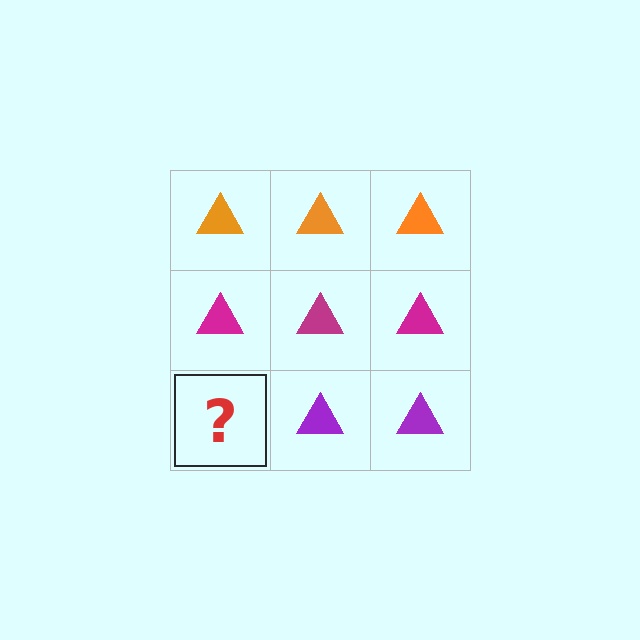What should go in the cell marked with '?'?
The missing cell should contain a purple triangle.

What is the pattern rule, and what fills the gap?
The rule is that each row has a consistent color. The gap should be filled with a purple triangle.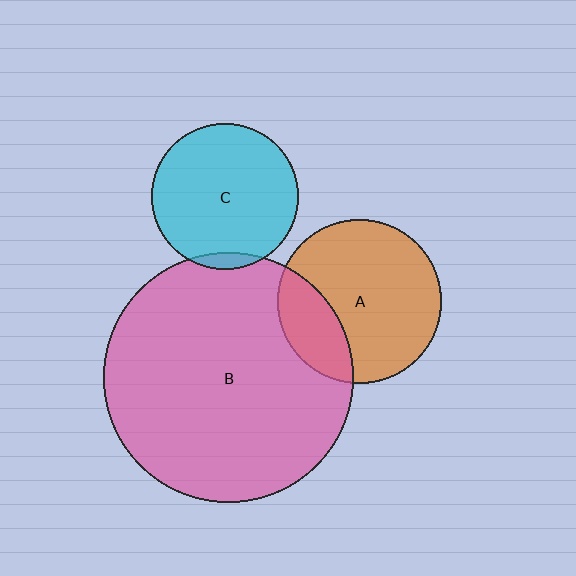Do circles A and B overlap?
Yes.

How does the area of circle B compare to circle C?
Approximately 2.9 times.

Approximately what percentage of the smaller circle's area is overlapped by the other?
Approximately 25%.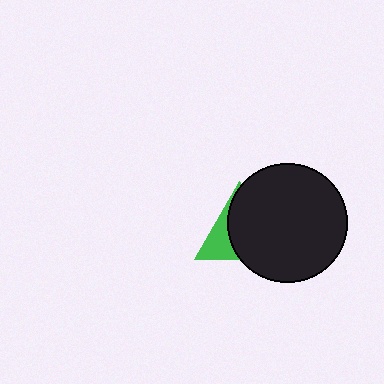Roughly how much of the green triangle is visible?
A small part of it is visible (roughly 33%).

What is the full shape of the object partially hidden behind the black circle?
The partially hidden object is a green triangle.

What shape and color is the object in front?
The object in front is a black circle.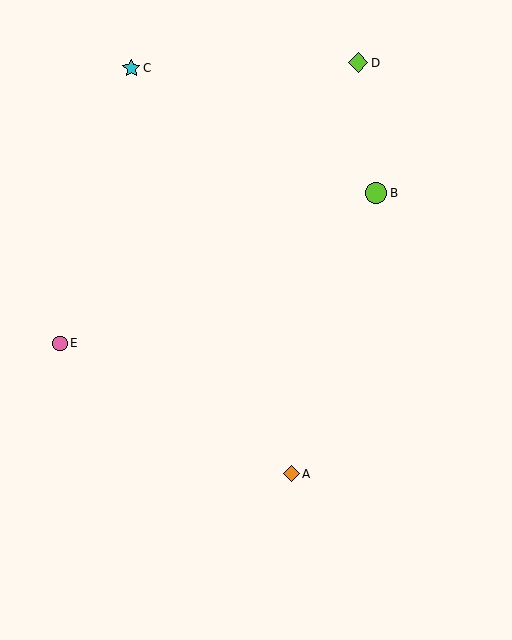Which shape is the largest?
The lime circle (labeled B) is the largest.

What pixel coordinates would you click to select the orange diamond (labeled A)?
Click at (291, 474) to select the orange diamond A.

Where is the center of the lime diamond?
The center of the lime diamond is at (358, 63).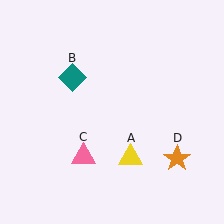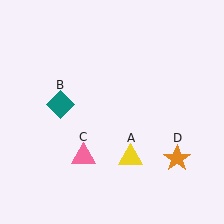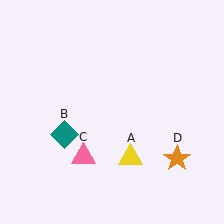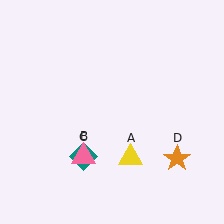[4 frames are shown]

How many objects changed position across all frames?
1 object changed position: teal diamond (object B).